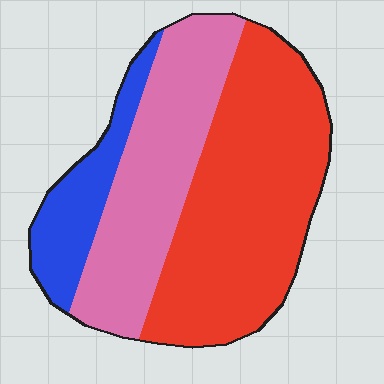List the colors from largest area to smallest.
From largest to smallest: red, pink, blue.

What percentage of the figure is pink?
Pink takes up between a quarter and a half of the figure.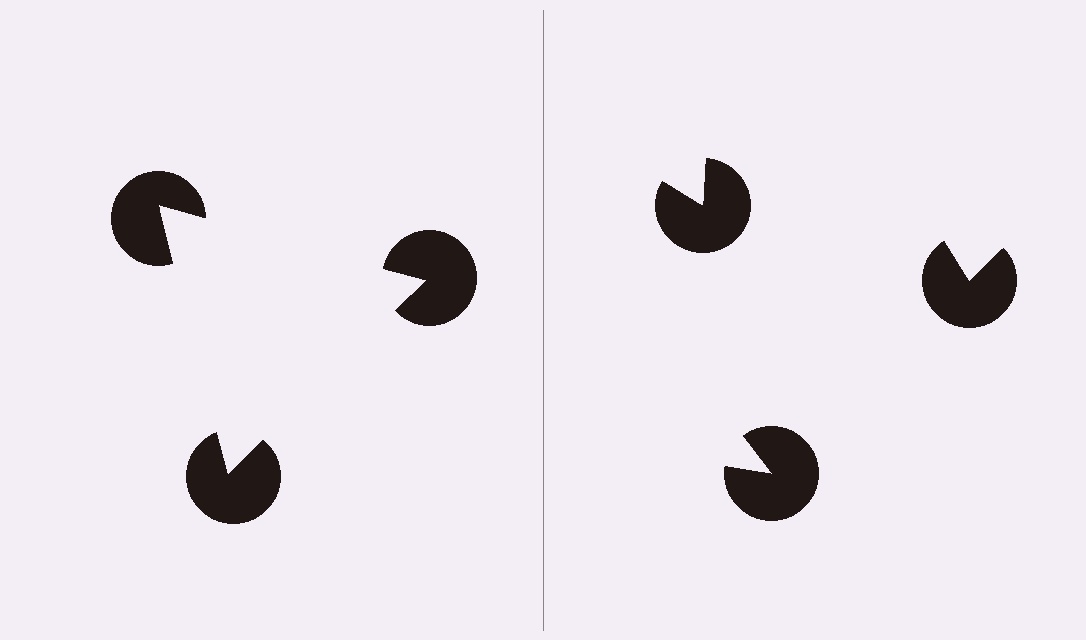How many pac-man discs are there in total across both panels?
6 — 3 on each side.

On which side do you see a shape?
An illusory triangle appears on the left side. On the right side the wedge cuts are rotated, so no coherent shape forms.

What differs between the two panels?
The pac-man discs are positioned identically on both sides; only the wedge orientations differ. On the left they align to a triangle; on the right they are misaligned.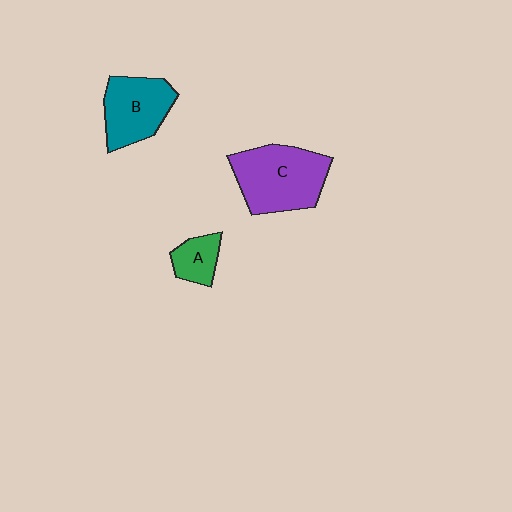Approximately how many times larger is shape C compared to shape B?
Approximately 1.3 times.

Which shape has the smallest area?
Shape A (green).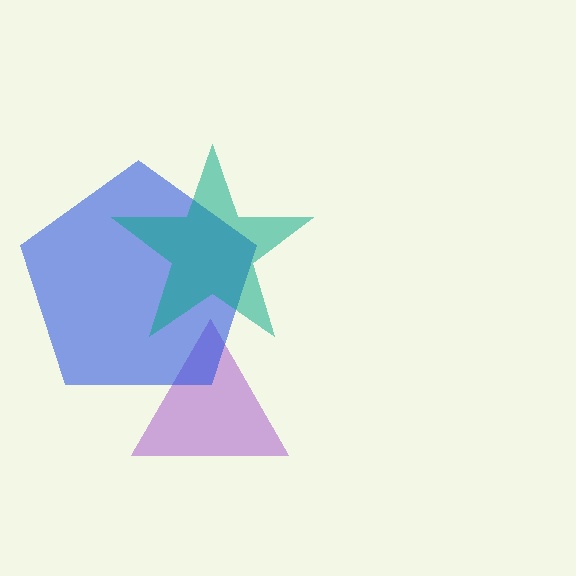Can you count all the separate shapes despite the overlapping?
Yes, there are 3 separate shapes.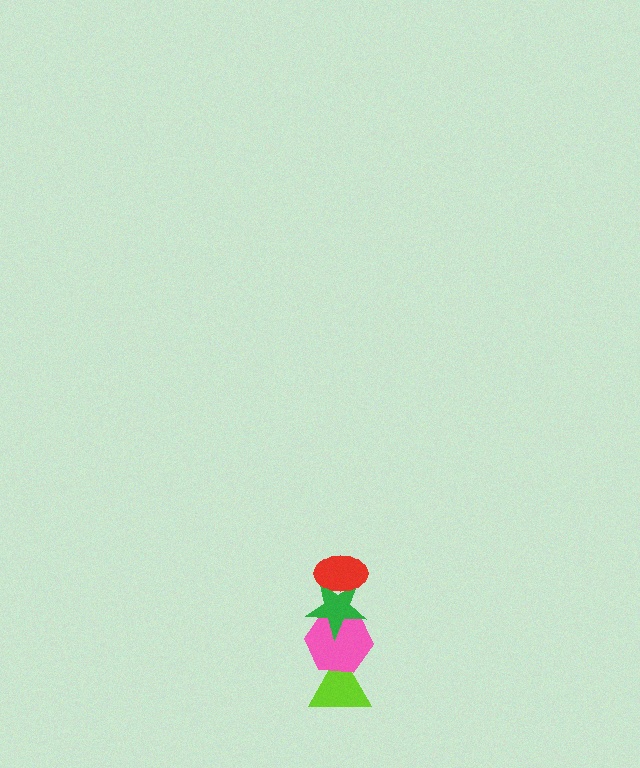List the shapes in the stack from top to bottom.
From top to bottom: the red ellipse, the green star, the pink hexagon, the lime triangle.